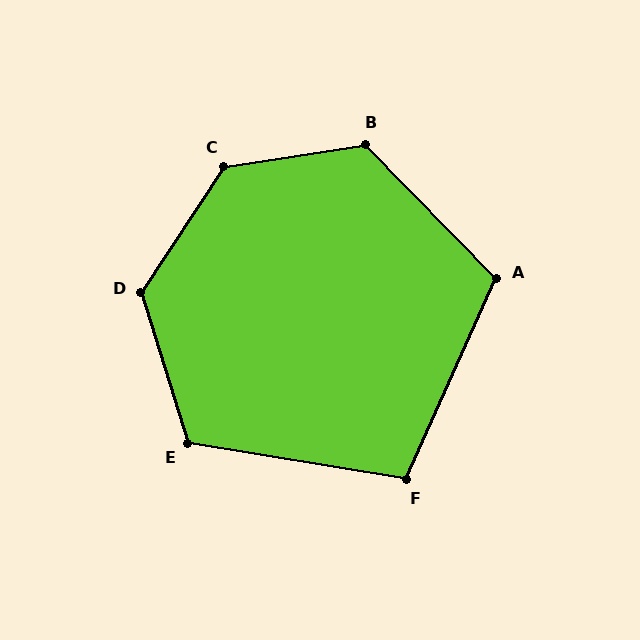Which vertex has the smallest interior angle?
F, at approximately 105 degrees.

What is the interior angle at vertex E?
Approximately 117 degrees (obtuse).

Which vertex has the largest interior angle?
C, at approximately 132 degrees.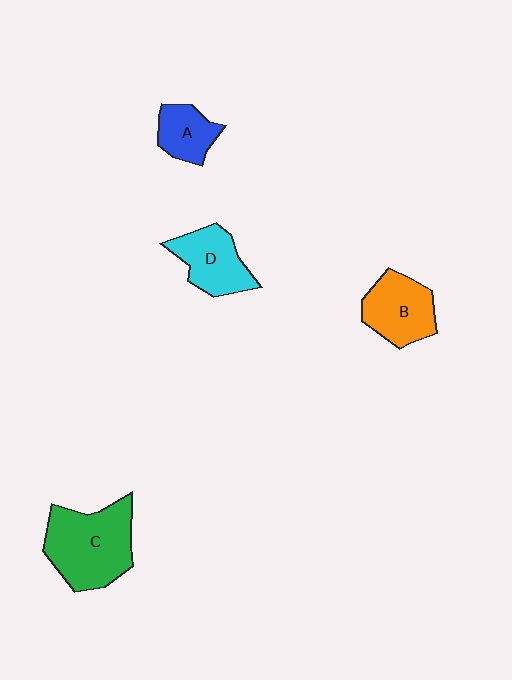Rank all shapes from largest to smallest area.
From largest to smallest: C (green), B (orange), D (cyan), A (blue).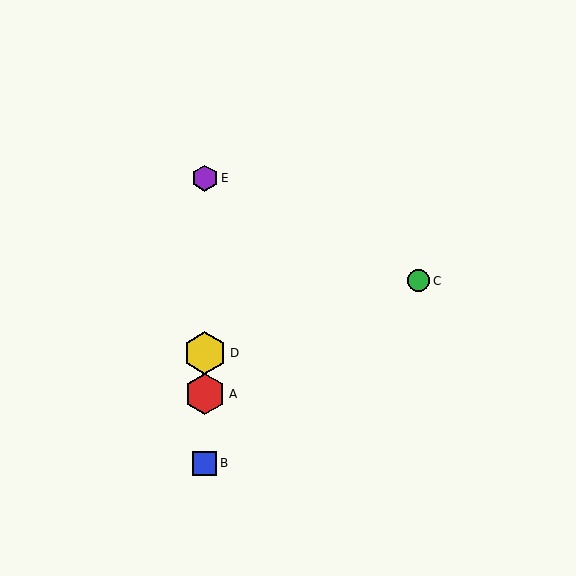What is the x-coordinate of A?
Object A is at x≈205.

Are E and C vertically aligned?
No, E is at x≈205 and C is at x≈419.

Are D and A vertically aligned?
Yes, both are at x≈205.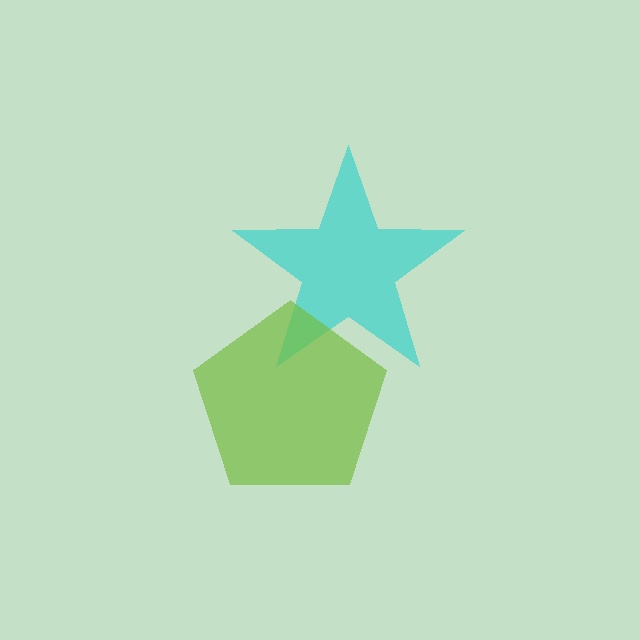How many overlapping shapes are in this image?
There are 2 overlapping shapes in the image.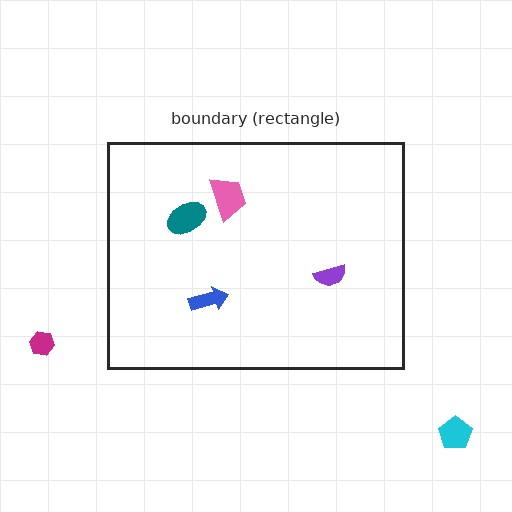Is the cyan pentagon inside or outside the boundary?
Outside.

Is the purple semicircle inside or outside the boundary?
Inside.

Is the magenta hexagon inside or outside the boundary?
Outside.